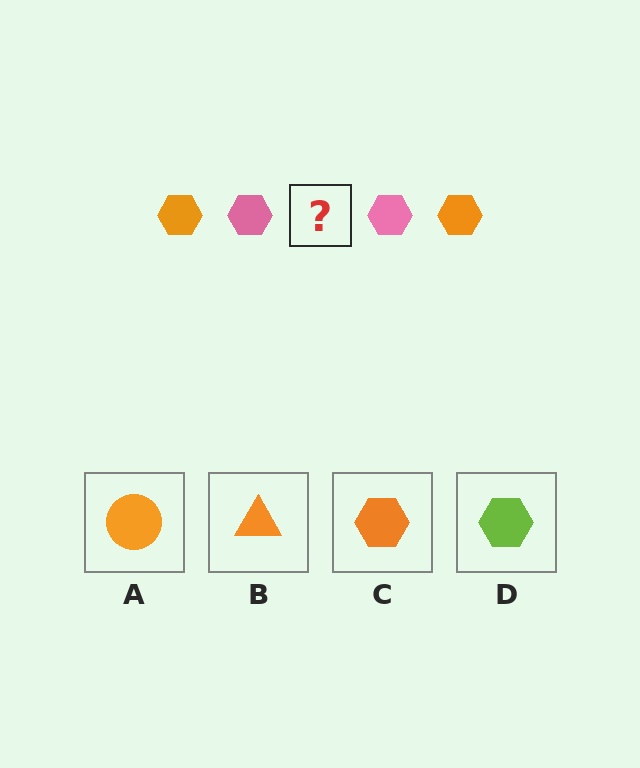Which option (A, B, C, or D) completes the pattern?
C.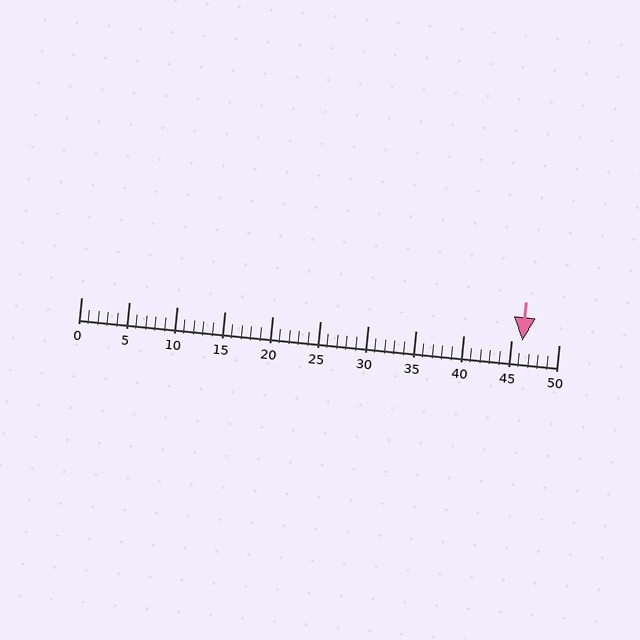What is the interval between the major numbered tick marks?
The major tick marks are spaced 5 units apart.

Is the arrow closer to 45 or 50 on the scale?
The arrow is closer to 45.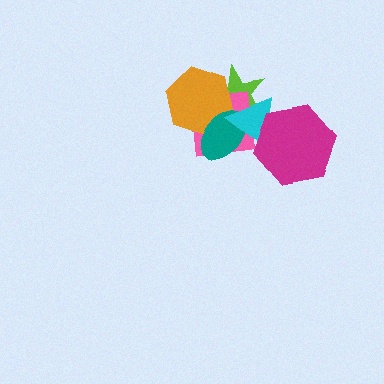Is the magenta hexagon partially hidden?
No, no other shape covers it.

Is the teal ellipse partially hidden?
Yes, it is partially covered by another shape.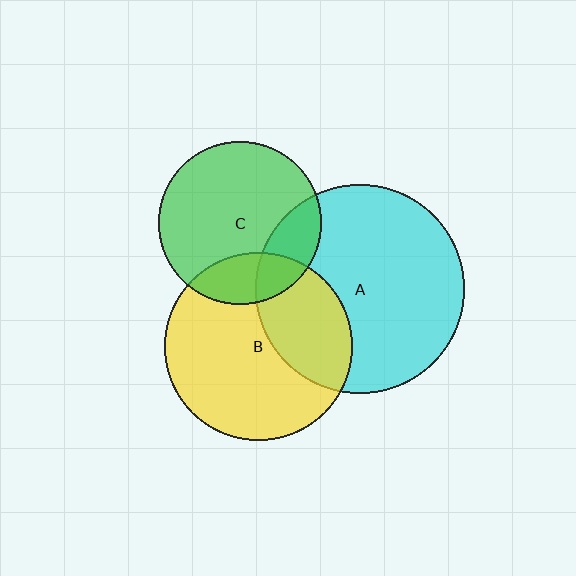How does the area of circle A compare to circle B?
Approximately 1.2 times.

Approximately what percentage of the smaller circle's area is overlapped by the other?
Approximately 20%.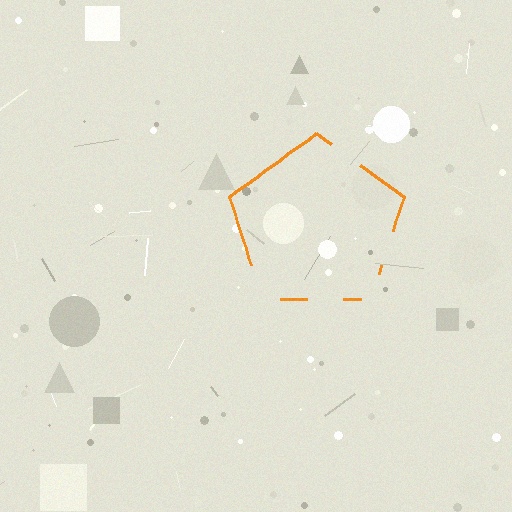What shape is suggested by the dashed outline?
The dashed outline suggests a pentagon.